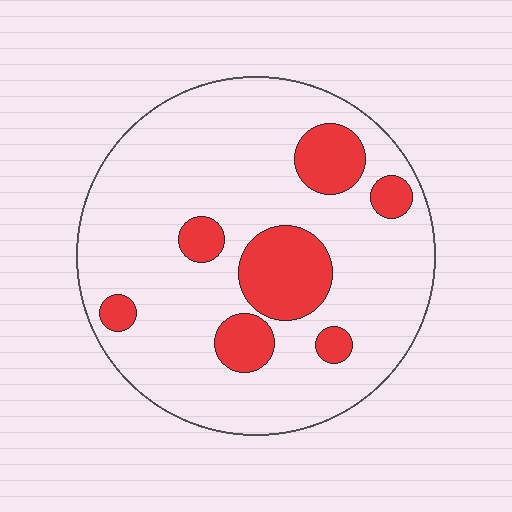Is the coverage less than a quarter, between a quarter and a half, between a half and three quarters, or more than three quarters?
Less than a quarter.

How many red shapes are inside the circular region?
7.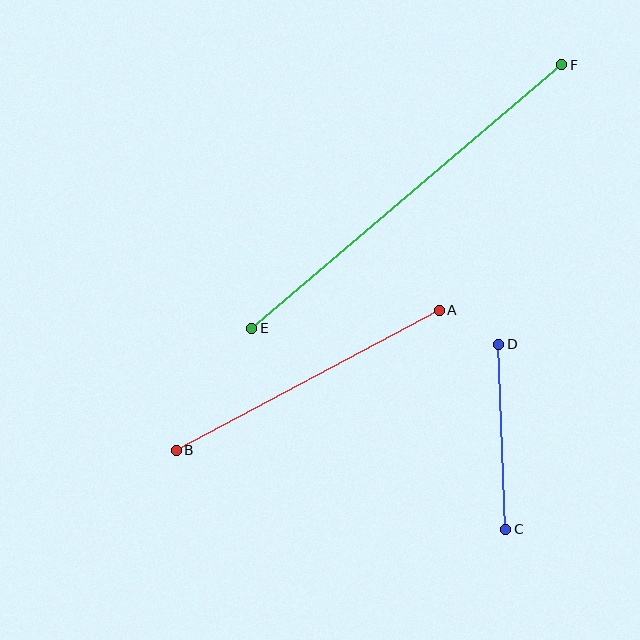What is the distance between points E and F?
The distance is approximately 407 pixels.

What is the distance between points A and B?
The distance is approximately 298 pixels.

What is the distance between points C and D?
The distance is approximately 185 pixels.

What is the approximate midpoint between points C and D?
The midpoint is at approximately (502, 437) pixels.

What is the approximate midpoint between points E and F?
The midpoint is at approximately (407, 197) pixels.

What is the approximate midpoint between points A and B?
The midpoint is at approximately (308, 380) pixels.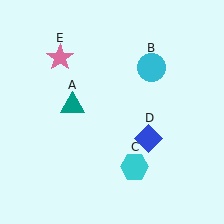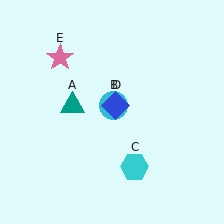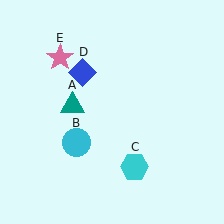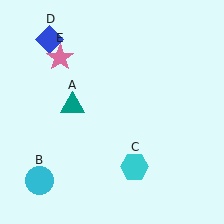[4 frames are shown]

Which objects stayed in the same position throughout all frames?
Teal triangle (object A) and cyan hexagon (object C) and pink star (object E) remained stationary.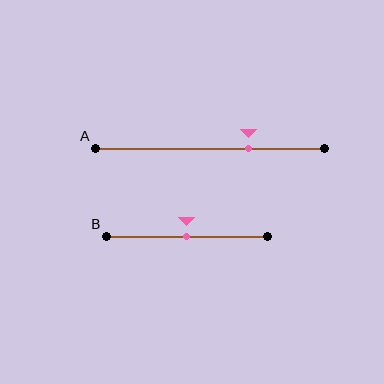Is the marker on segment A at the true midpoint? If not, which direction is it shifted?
No, the marker on segment A is shifted to the right by about 17% of the segment length.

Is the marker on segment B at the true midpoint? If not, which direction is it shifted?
Yes, the marker on segment B is at the true midpoint.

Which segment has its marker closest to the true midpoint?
Segment B has its marker closest to the true midpoint.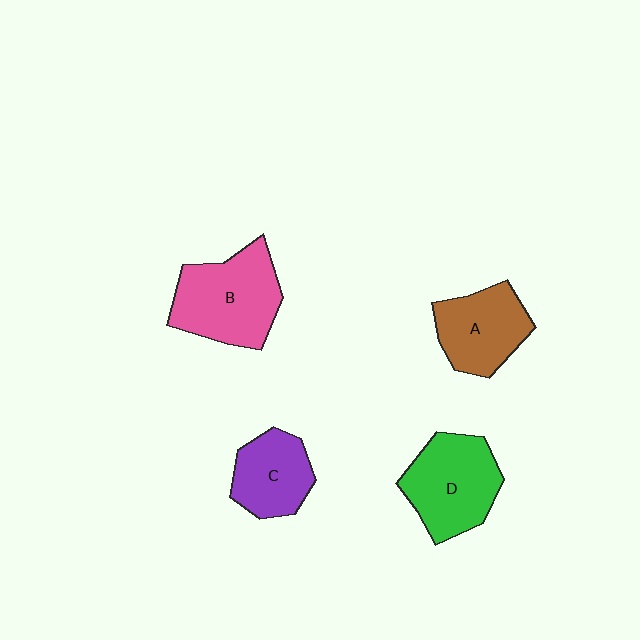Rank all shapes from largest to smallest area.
From largest to smallest: B (pink), D (green), A (brown), C (purple).